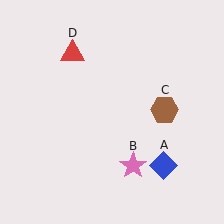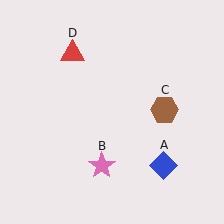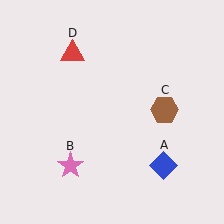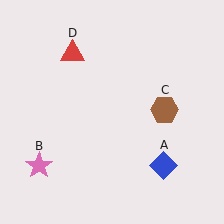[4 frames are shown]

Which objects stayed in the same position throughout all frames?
Blue diamond (object A) and brown hexagon (object C) and red triangle (object D) remained stationary.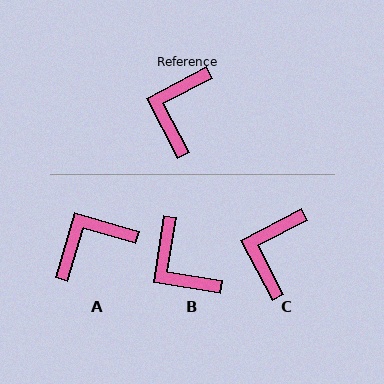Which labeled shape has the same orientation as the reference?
C.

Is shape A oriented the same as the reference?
No, it is off by about 44 degrees.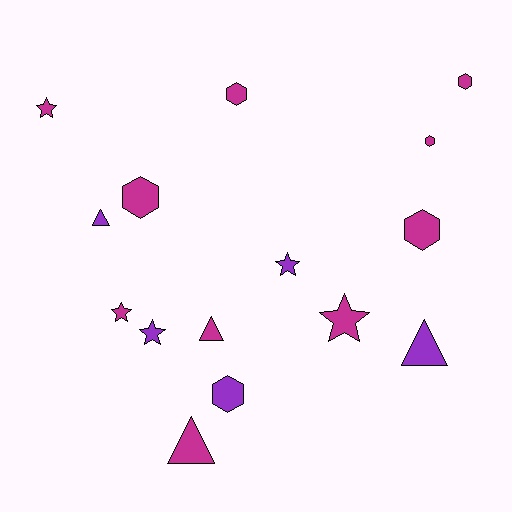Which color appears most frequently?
Magenta, with 10 objects.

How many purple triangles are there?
There are 2 purple triangles.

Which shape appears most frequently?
Hexagon, with 6 objects.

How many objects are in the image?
There are 15 objects.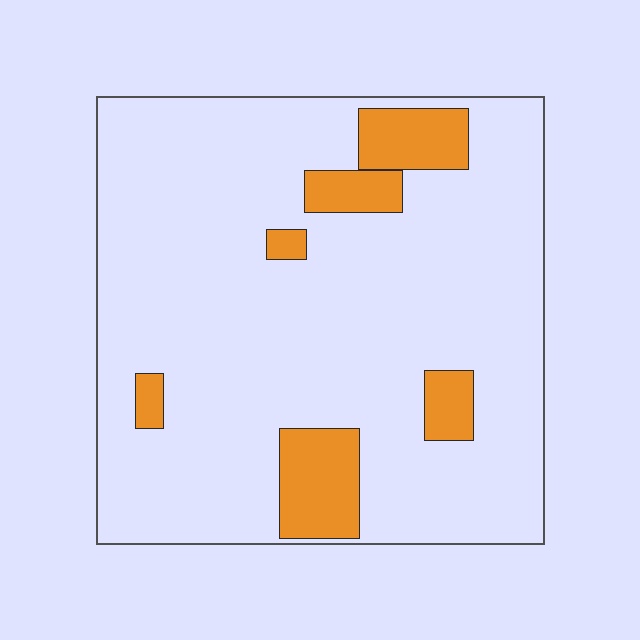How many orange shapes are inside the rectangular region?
6.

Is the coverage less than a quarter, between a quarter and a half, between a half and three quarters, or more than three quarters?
Less than a quarter.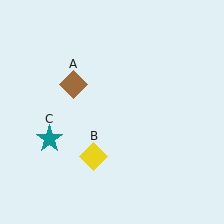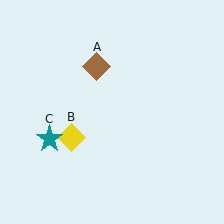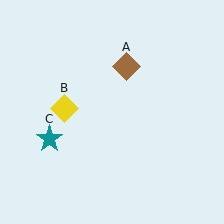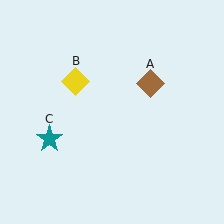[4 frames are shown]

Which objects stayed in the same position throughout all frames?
Teal star (object C) remained stationary.